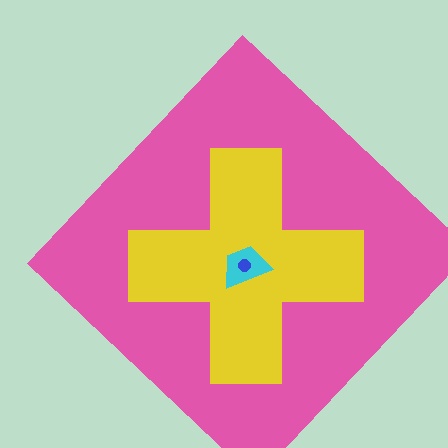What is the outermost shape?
The pink diamond.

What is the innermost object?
The blue circle.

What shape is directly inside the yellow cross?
The cyan trapezoid.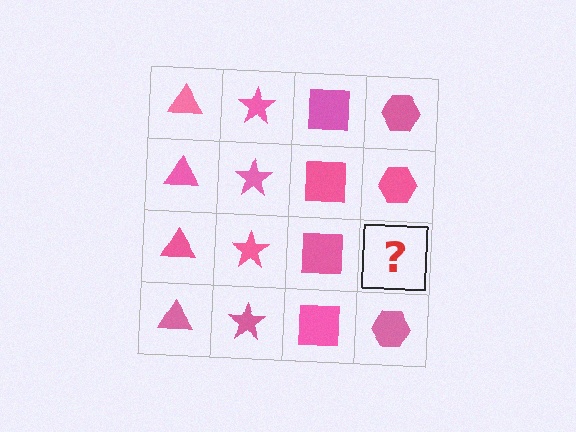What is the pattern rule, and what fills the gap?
The rule is that each column has a consistent shape. The gap should be filled with a pink hexagon.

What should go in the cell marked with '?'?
The missing cell should contain a pink hexagon.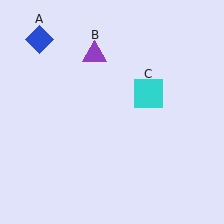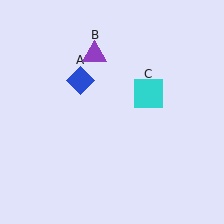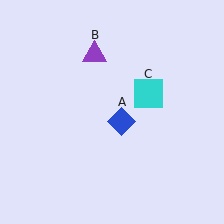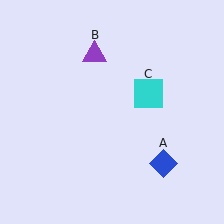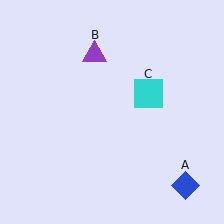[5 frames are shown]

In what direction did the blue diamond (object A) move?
The blue diamond (object A) moved down and to the right.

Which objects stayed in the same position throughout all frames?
Purple triangle (object B) and cyan square (object C) remained stationary.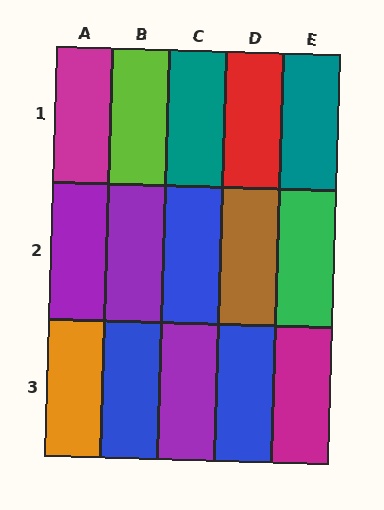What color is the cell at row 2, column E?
Green.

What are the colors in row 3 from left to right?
Orange, blue, purple, blue, magenta.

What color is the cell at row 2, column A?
Purple.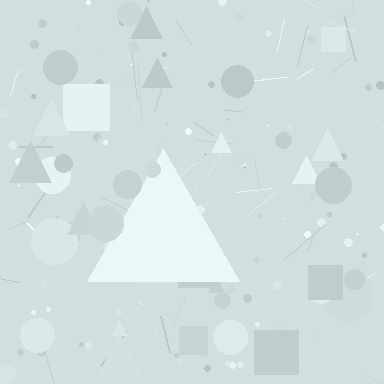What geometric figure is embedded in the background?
A triangle is embedded in the background.